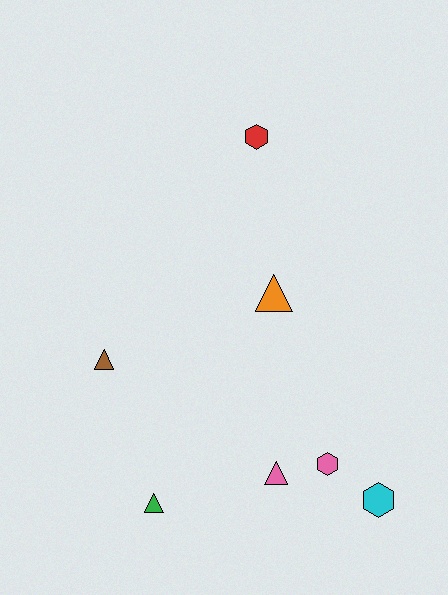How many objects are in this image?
There are 7 objects.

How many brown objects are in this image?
There is 1 brown object.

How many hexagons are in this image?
There are 3 hexagons.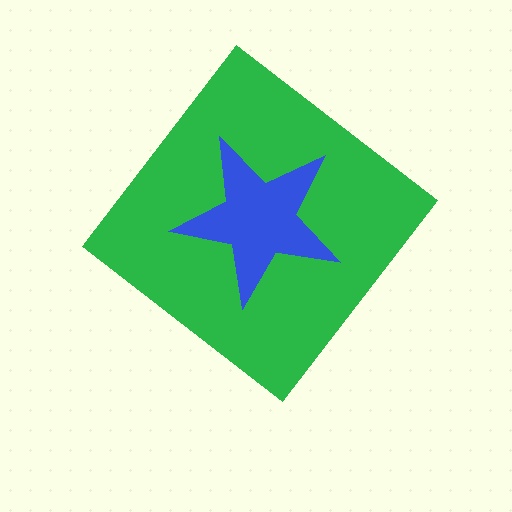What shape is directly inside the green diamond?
The blue star.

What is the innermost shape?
The blue star.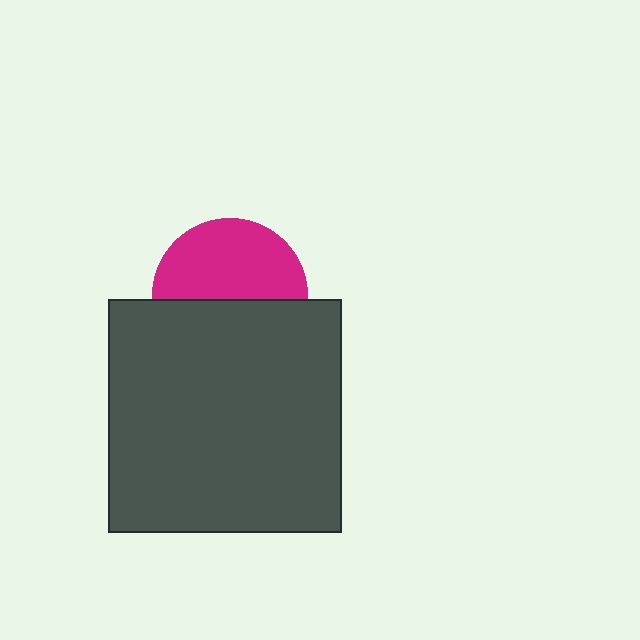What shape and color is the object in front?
The object in front is a dark gray square.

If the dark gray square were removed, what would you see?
You would see the complete magenta circle.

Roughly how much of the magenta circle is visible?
About half of it is visible (roughly 53%).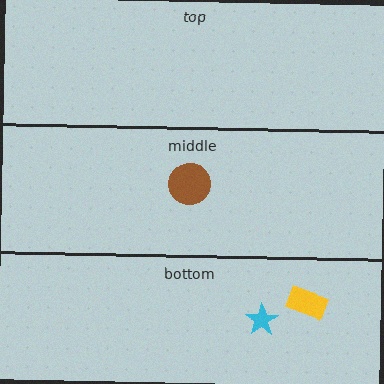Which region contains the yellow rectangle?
The bottom region.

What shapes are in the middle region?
The brown circle.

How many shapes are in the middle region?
1.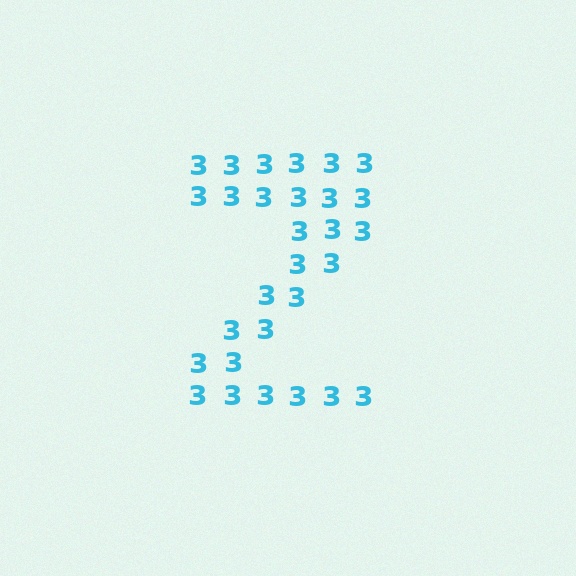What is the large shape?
The large shape is the letter Z.